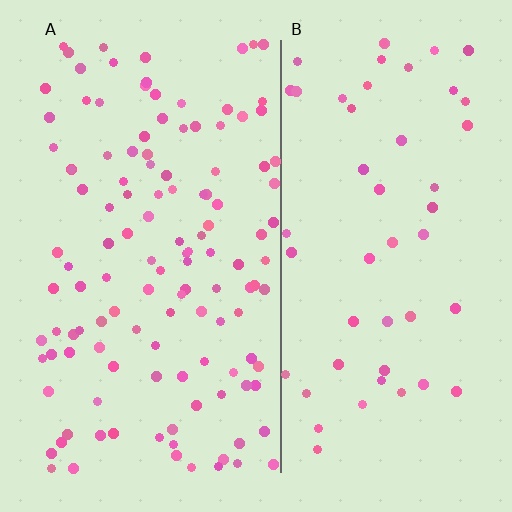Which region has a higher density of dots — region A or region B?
A (the left).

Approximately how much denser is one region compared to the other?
Approximately 2.4× — region A over region B.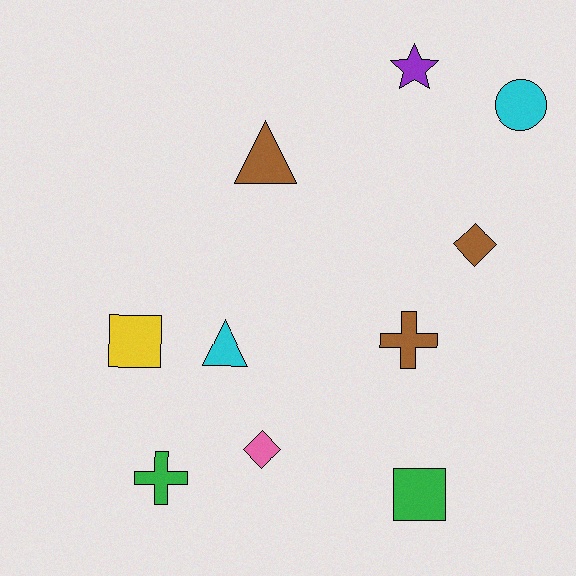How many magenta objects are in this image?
There are no magenta objects.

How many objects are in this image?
There are 10 objects.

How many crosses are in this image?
There are 2 crosses.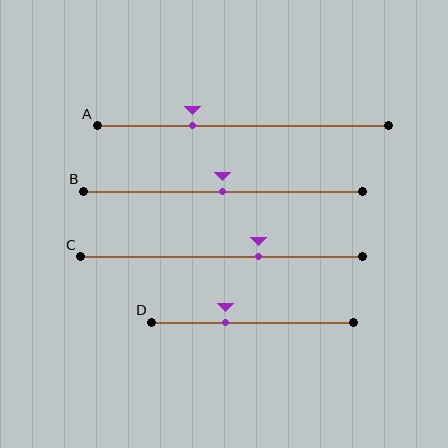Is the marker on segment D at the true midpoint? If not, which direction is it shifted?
No, the marker on segment D is shifted to the left by about 14% of the segment length.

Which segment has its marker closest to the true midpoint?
Segment B has its marker closest to the true midpoint.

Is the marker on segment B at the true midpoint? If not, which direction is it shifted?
Yes, the marker on segment B is at the true midpoint.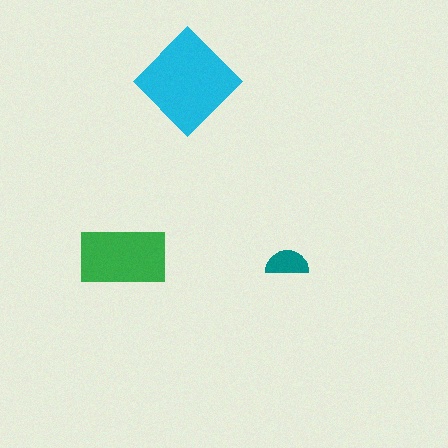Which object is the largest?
The cyan diamond.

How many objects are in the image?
There are 3 objects in the image.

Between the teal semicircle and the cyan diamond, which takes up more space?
The cyan diamond.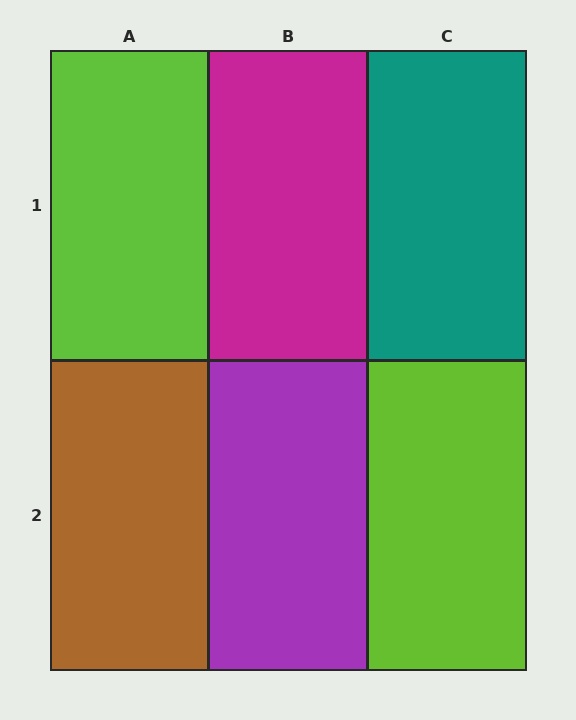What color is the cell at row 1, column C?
Teal.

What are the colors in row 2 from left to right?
Brown, purple, lime.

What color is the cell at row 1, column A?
Lime.